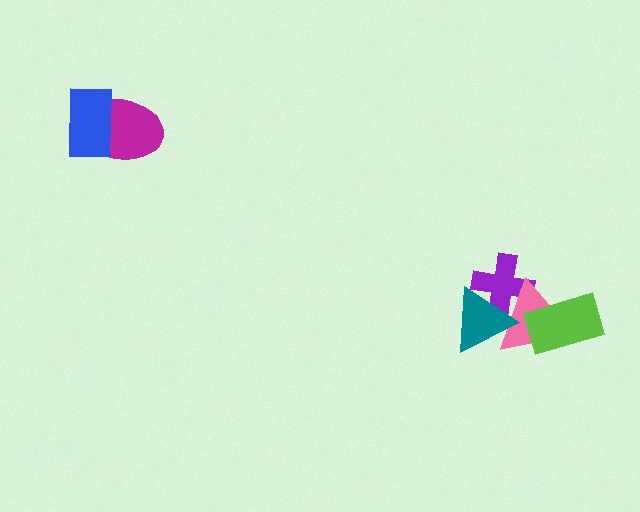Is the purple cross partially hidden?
Yes, it is partially covered by another shape.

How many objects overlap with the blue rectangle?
1 object overlaps with the blue rectangle.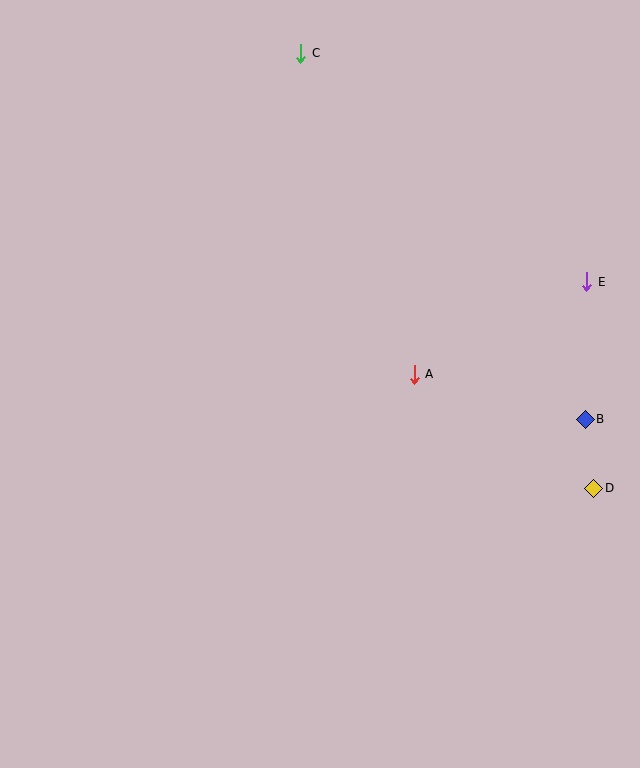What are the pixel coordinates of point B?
Point B is at (585, 419).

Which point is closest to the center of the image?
Point A at (414, 374) is closest to the center.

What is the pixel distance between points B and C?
The distance between B and C is 464 pixels.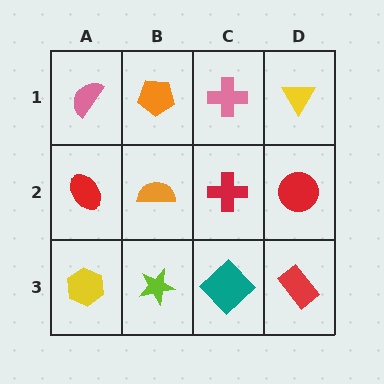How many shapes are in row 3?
4 shapes.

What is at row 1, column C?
A pink cross.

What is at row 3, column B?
A lime star.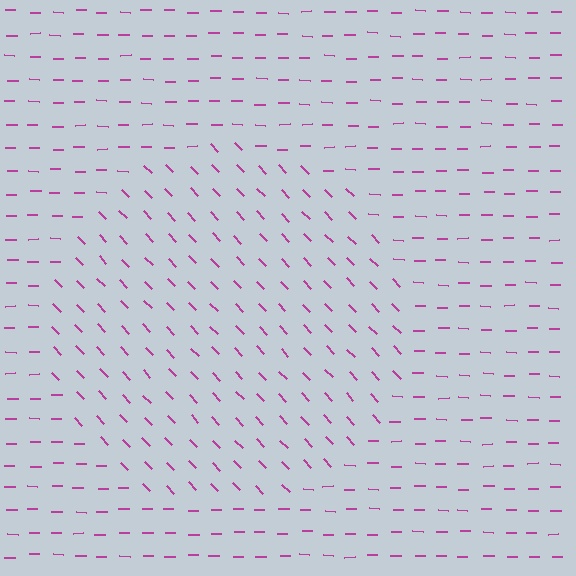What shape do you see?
I see a circle.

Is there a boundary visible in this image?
Yes, there is a texture boundary formed by a change in line orientation.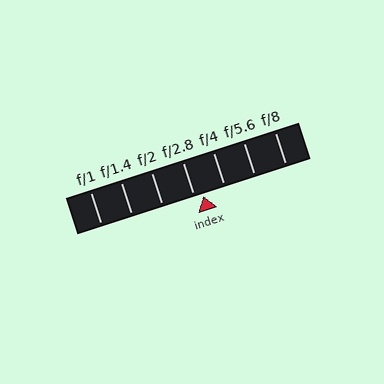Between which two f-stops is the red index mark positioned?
The index mark is between f/2.8 and f/4.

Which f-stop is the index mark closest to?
The index mark is closest to f/2.8.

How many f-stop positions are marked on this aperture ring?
There are 7 f-stop positions marked.